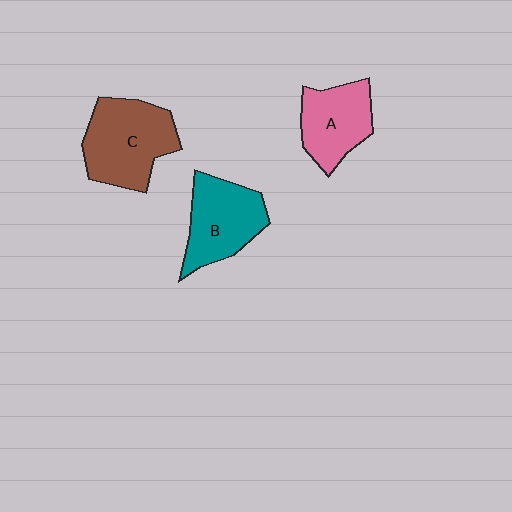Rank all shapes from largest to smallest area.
From largest to smallest: C (brown), B (teal), A (pink).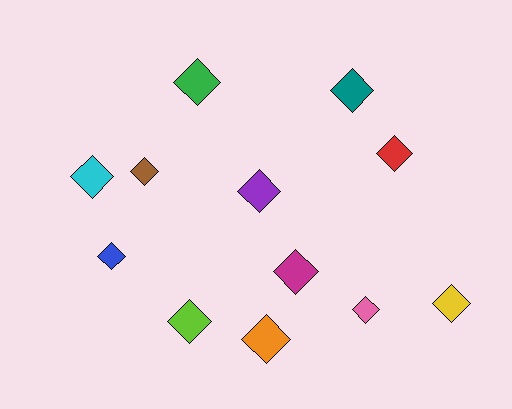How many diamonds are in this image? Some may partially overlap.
There are 12 diamonds.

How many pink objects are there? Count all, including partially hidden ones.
There is 1 pink object.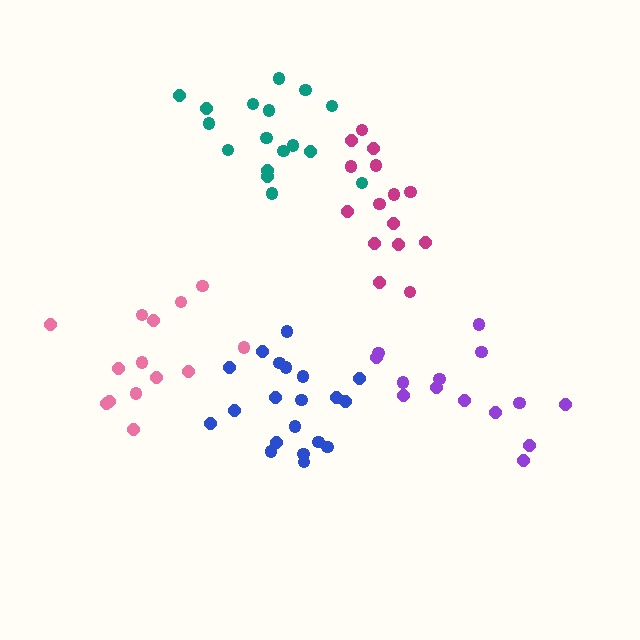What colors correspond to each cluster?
The clusters are colored: pink, purple, magenta, blue, teal.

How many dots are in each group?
Group 1: 14 dots, Group 2: 14 dots, Group 3: 15 dots, Group 4: 20 dots, Group 5: 17 dots (80 total).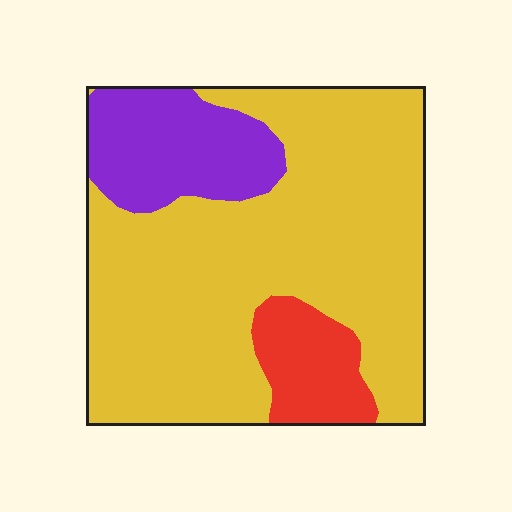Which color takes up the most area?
Yellow, at roughly 70%.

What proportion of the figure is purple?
Purple covers around 15% of the figure.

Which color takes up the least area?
Red, at roughly 10%.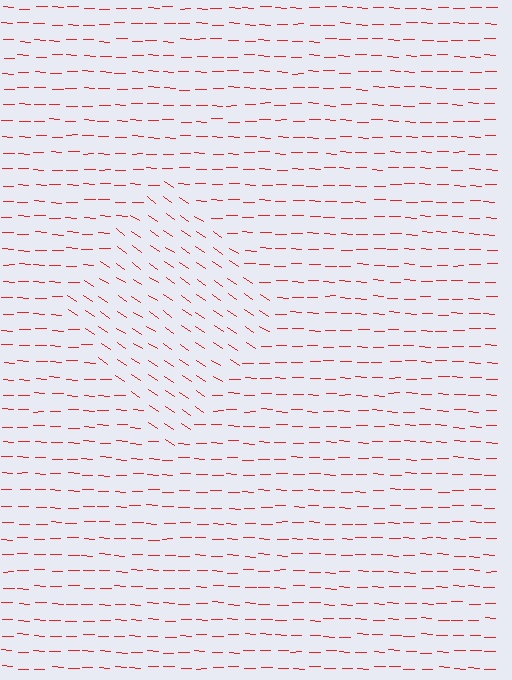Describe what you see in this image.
The image is filled with small red line segments. A diamond region in the image has lines oriented differently from the surrounding lines, creating a visible texture boundary.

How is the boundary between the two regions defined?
The boundary is defined purely by a change in line orientation (approximately 32 degrees difference). All lines are the same color and thickness.